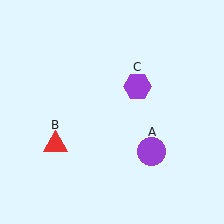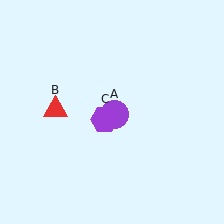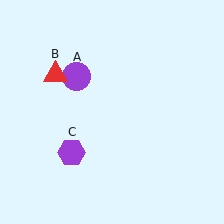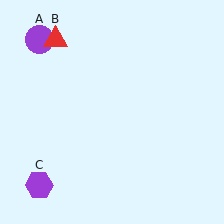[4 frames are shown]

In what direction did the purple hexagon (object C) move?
The purple hexagon (object C) moved down and to the left.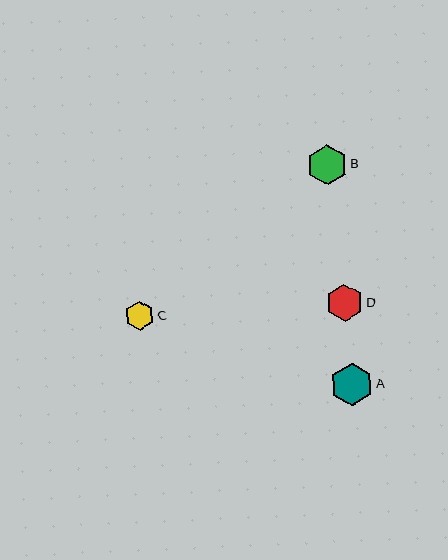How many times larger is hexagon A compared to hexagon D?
Hexagon A is approximately 1.1 times the size of hexagon D.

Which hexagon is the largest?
Hexagon A is the largest with a size of approximately 43 pixels.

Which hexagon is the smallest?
Hexagon C is the smallest with a size of approximately 29 pixels.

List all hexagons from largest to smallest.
From largest to smallest: A, B, D, C.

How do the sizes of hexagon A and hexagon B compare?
Hexagon A and hexagon B are approximately the same size.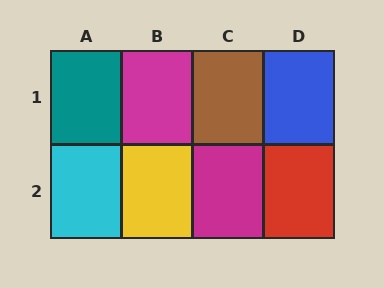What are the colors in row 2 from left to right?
Cyan, yellow, magenta, red.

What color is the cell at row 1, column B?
Magenta.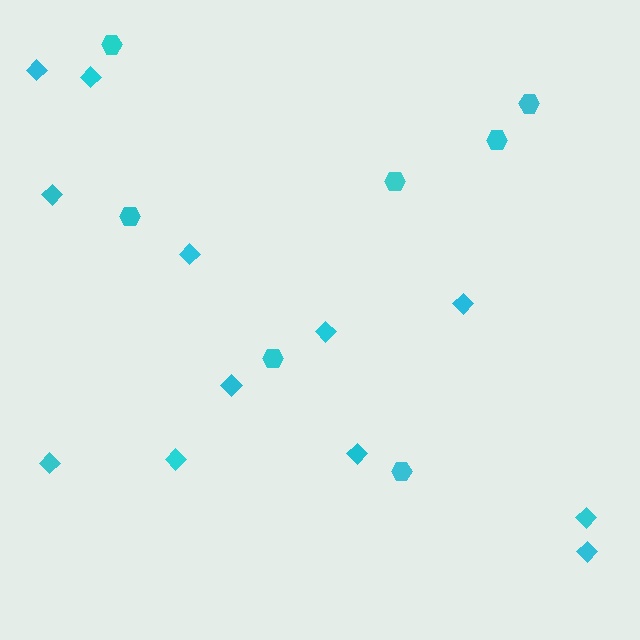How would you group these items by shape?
There are 2 groups: one group of hexagons (7) and one group of diamonds (12).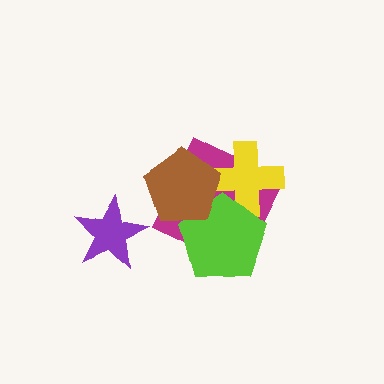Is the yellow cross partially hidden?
Yes, it is partially covered by another shape.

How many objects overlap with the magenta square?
3 objects overlap with the magenta square.